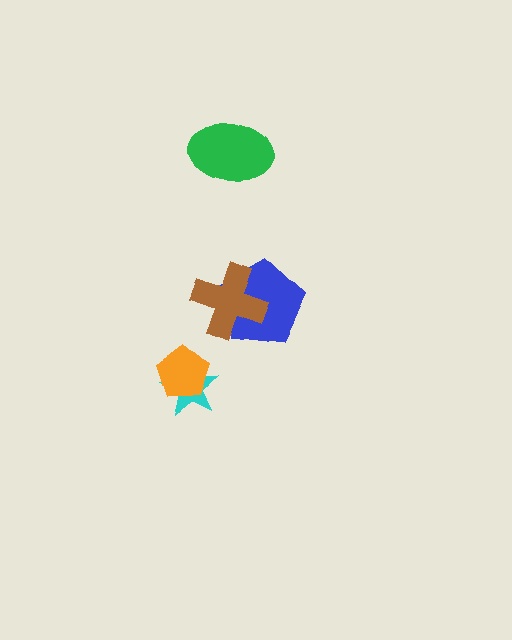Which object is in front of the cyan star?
The orange pentagon is in front of the cyan star.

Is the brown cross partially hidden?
No, no other shape covers it.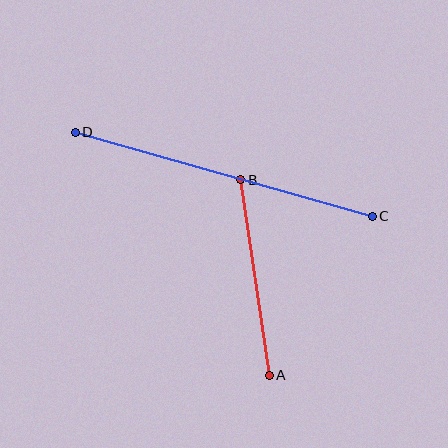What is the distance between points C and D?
The distance is approximately 308 pixels.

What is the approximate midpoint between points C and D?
The midpoint is at approximately (224, 174) pixels.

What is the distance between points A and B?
The distance is approximately 198 pixels.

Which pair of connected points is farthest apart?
Points C and D are farthest apart.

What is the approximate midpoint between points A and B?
The midpoint is at approximately (255, 277) pixels.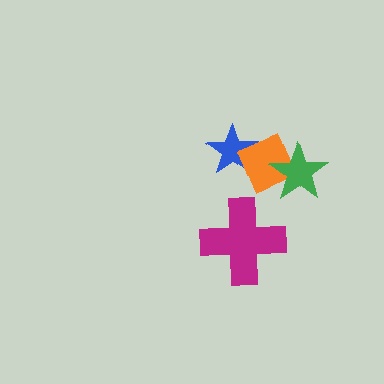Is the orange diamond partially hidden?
Yes, it is partially covered by another shape.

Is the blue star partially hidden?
Yes, it is partially covered by another shape.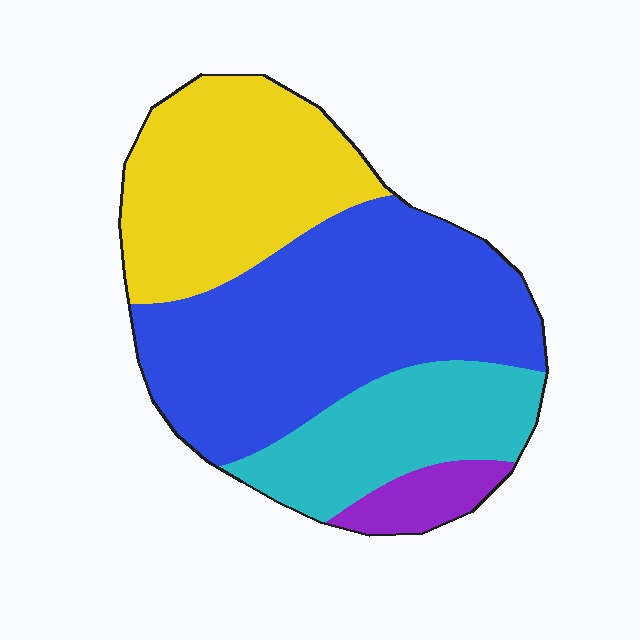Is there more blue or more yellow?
Blue.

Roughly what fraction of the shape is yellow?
Yellow covers roughly 30% of the shape.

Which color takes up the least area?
Purple, at roughly 5%.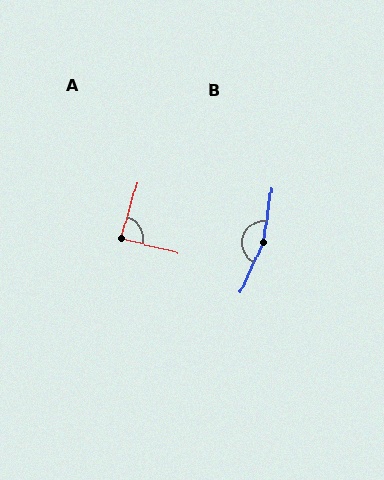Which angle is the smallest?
A, at approximately 88 degrees.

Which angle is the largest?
B, at approximately 164 degrees.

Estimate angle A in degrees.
Approximately 88 degrees.